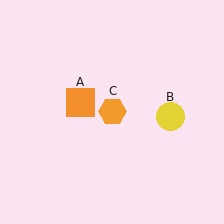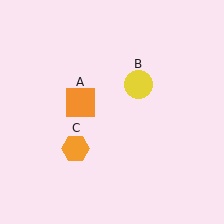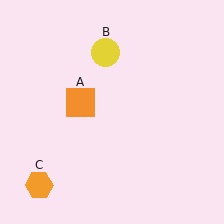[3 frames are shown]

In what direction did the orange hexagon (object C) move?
The orange hexagon (object C) moved down and to the left.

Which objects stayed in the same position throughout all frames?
Orange square (object A) remained stationary.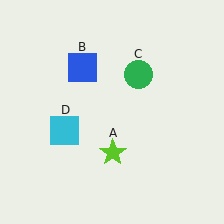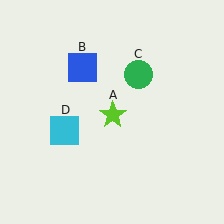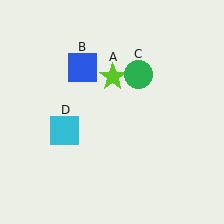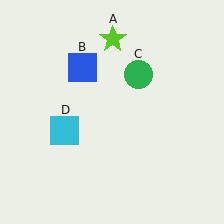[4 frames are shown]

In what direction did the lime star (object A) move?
The lime star (object A) moved up.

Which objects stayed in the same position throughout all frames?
Blue square (object B) and green circle (object C) and cyan square (object D) remained stationary.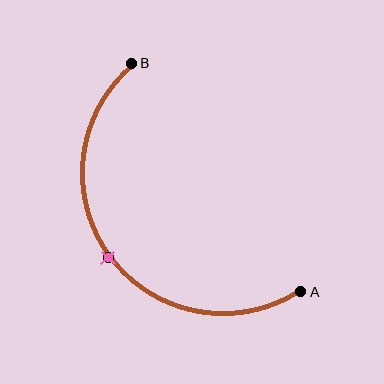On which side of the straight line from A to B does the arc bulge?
The arc bulges below and to the left of the straight line connecting A and B.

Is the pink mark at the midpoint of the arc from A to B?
Yes. The pink mark lies on the arc at equal arc-length from both A and B — it is the arc midpoint.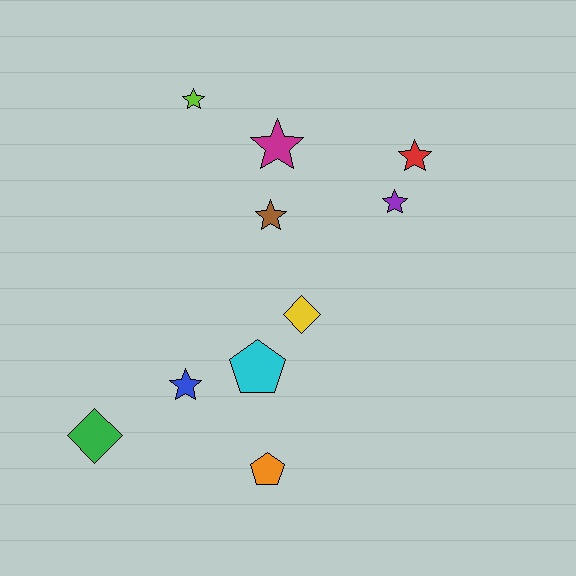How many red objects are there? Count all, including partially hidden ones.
There is 1 red object.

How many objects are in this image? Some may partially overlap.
There are 10 objects.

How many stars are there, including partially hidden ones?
There are 6 stars.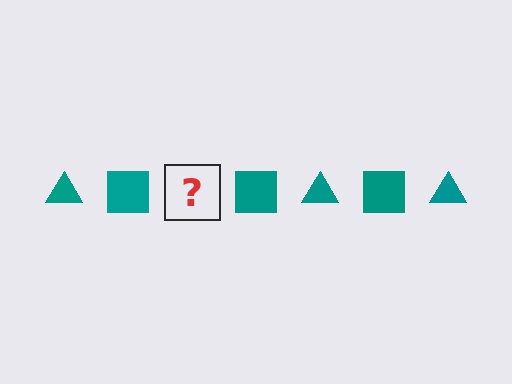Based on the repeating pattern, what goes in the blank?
The blank should be a teal triangle.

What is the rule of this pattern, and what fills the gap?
The rule is that the pattern cycles through triangle, square shapes in teal. The gap should be filled with a teal triangle.